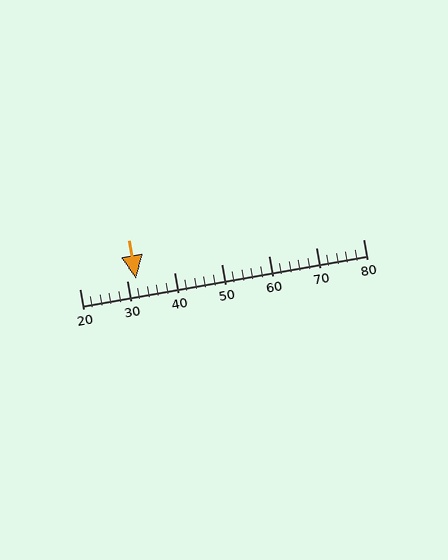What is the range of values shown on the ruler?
The ruler shows values from 20 to 80.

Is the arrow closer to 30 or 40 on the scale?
The arrow is closer to 30.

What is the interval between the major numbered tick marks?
The major tick marks are spaced 10 units apart.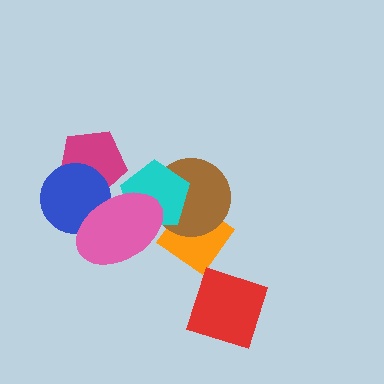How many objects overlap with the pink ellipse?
4 objects overlap with the pink ellipse.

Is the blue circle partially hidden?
Yes, it is partially covered by another shape.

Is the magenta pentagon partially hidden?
Yes, it is partially covered by another shape.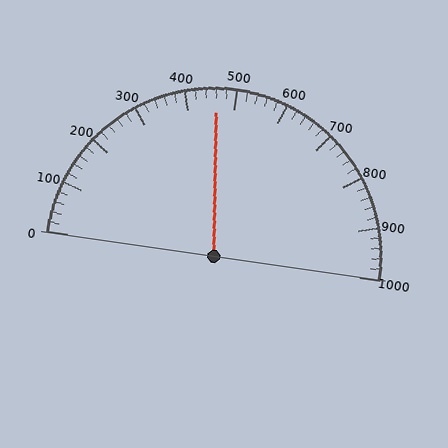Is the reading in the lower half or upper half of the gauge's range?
The reading is in the lower half of the range (0 to 1000).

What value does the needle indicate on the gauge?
The needle indicates approximately 460.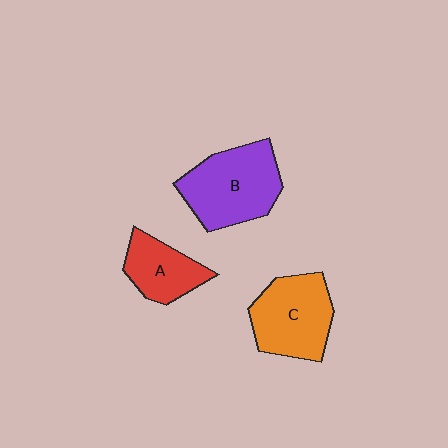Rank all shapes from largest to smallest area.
From largest to smallest: B (purple), C (orange), A (red).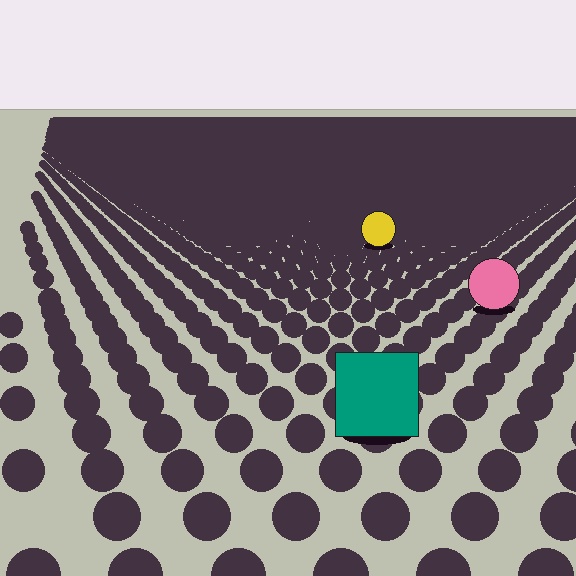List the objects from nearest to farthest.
From nearest to farthest: the teal square, the pink circle, the yellow circle.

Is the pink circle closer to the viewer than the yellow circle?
Yes. The pink circle is closer — you can tell from the texture gradient: the ground texture is coarser near it.